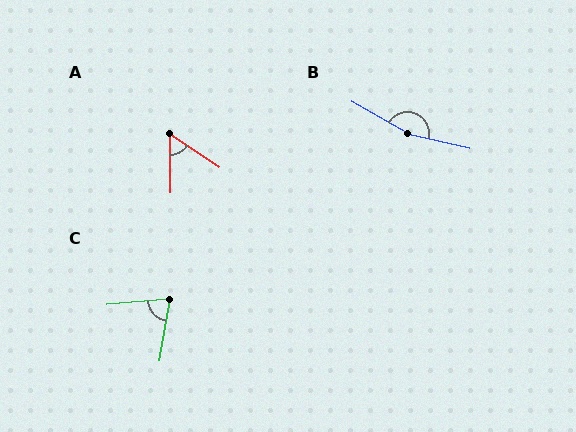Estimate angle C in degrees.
Approximately 75 degrees.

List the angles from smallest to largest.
A (56°), C (75°), B (164°).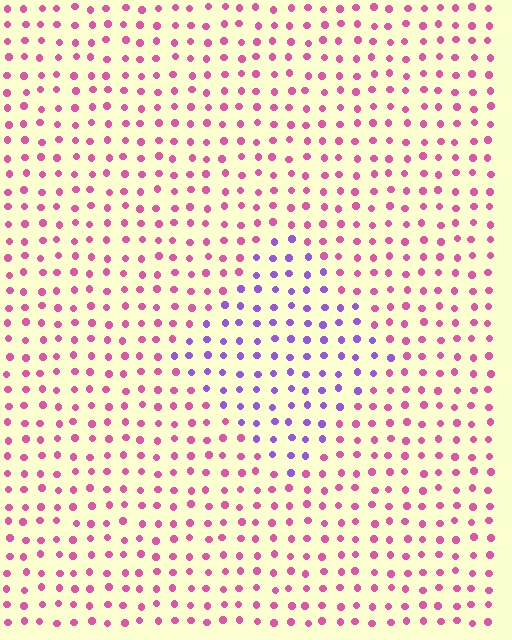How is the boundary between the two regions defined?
The boundary is defined purely by a slight shift in hue (about 55 degrees). Spacing, size, and orientation are identical on both sides.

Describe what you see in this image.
The image is filled with small pink elements in a uniform arrangement. A diamond-shaped region is visible where the elements are tinted to a slightly different hue, forming a subtle color boundary.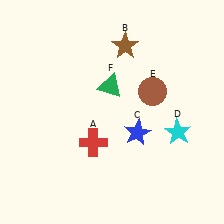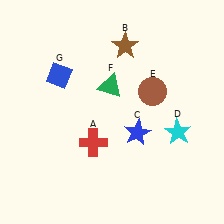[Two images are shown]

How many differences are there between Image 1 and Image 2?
There is 1 difference between the two images.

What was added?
A blue diamond (G) was added in Image 2.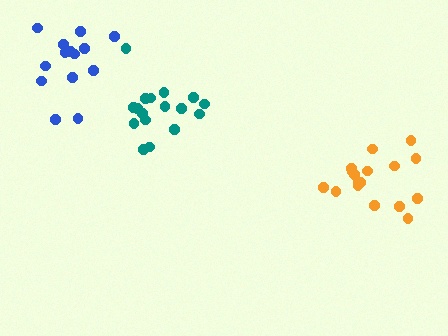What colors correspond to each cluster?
The clusters are colored: orange, blue, teal.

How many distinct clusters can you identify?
There are 3 distinct clusters.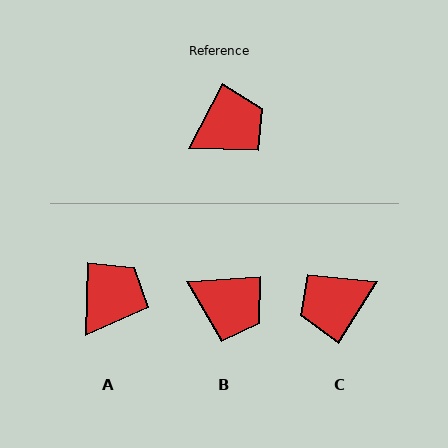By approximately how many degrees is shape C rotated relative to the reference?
Approximately 175 degrees counter-clockwise.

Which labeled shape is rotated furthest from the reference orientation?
C, about 175 degrees away.